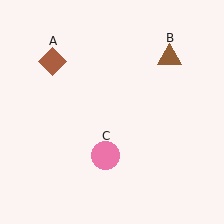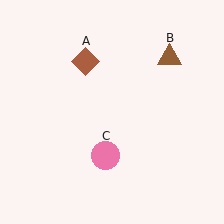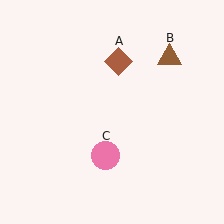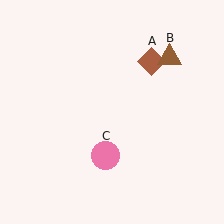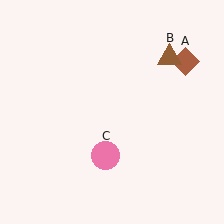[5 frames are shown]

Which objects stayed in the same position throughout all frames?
Brown triangle (object B) and pink circle (object C) remained stationary.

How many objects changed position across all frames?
1 object changed position: brown diamond (object A).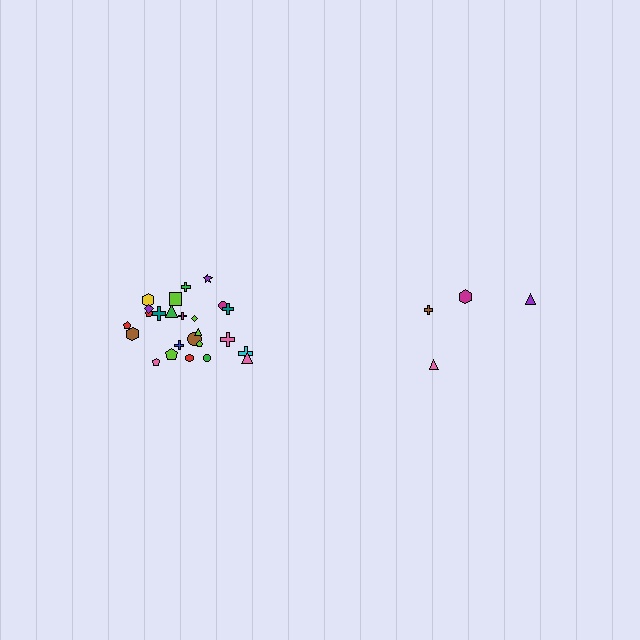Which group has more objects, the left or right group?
The left group.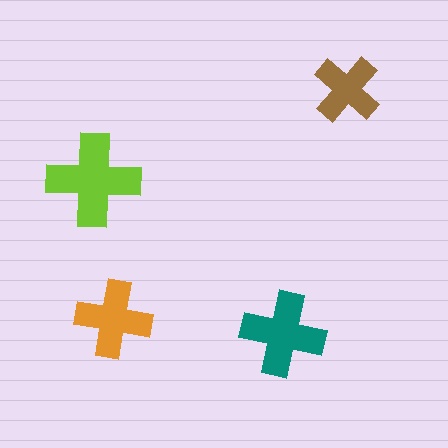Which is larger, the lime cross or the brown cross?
The lime one.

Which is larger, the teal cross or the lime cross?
The lime one.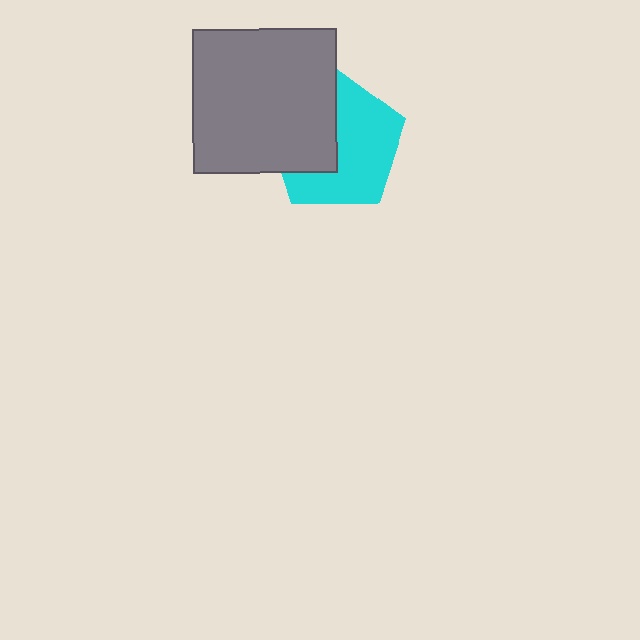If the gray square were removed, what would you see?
You would see the complete cyan pentagon.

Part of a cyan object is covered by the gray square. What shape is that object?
It is a pentagon.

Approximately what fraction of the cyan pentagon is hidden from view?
Roughly 41% of the cyan pentagon is hidden behind the gray square.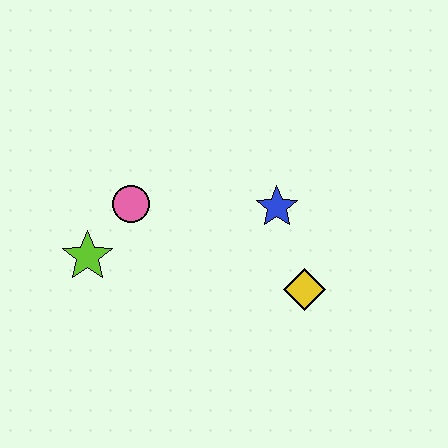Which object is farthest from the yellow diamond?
The lime star is farthest from the yellow diamond.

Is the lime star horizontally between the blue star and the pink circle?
No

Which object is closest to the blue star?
The yellow diamond is closest to the blue star.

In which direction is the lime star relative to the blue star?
The lime star is to the left of the blue star.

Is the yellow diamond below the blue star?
Yes